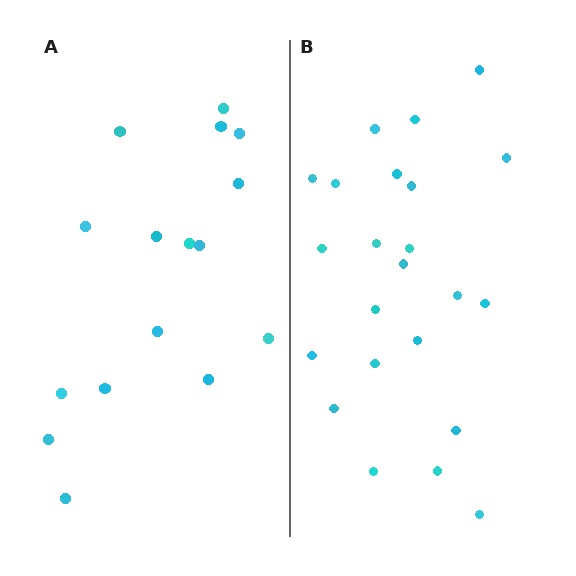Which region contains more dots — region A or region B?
Region B (the right region) has more dots.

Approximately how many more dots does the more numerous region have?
Region B has roughly 8 or so more dots than region A.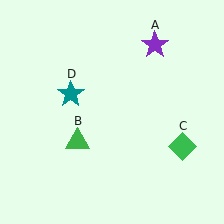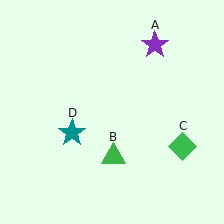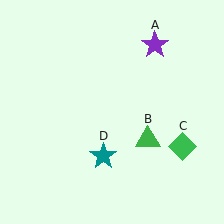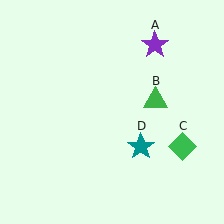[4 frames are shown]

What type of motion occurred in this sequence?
The green triangle (object B), teal star (object D) rotated counterclockwise around the center of the scene.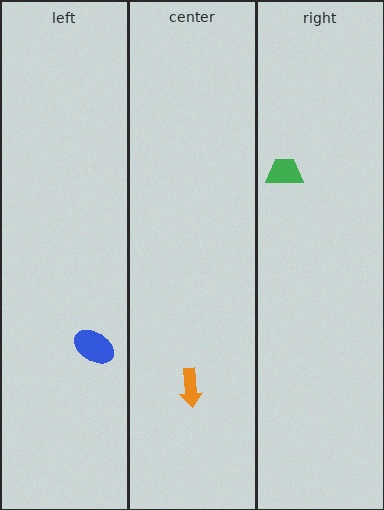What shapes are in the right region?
The green trapezoid.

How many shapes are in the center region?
1.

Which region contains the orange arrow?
The center region.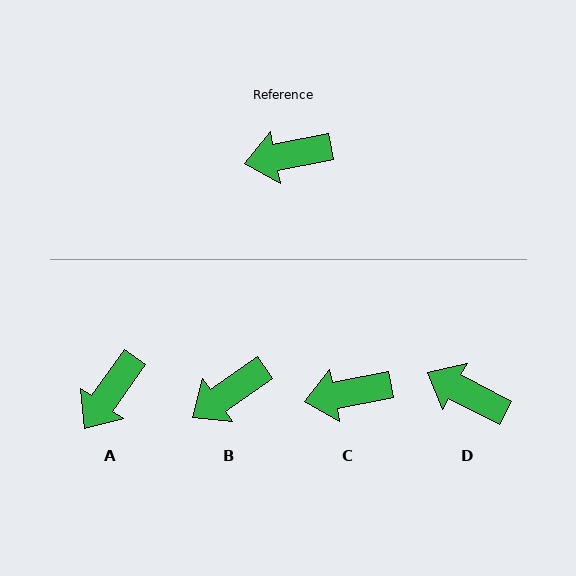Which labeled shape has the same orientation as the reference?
C.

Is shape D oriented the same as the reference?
No, it is off by about 39 degrees.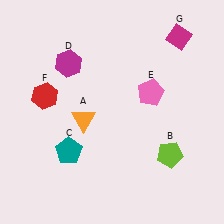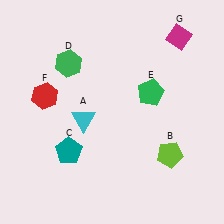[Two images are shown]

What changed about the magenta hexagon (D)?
In Image 1, D is magenta. In Image 2, it changed to green.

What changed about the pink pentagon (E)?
In Image 1, E is pink. In Image 2, it changed to green.